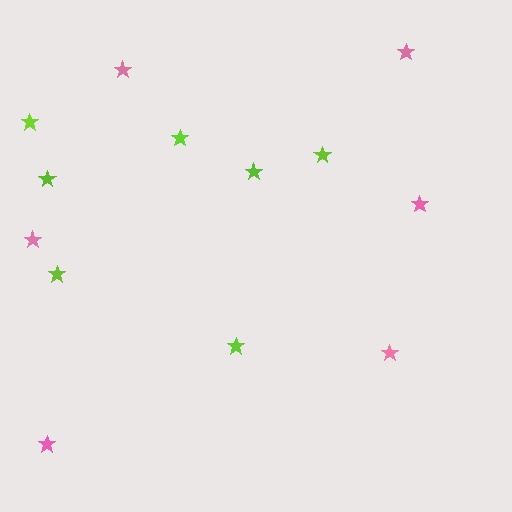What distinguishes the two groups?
There are 2 groups: one group of pink stars (6) and one group of lime stars (7).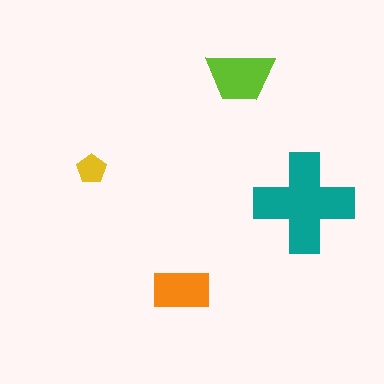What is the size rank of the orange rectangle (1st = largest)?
3rd.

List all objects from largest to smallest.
The teal cross, the lime trapezoid, the orange rectangle, the yellow pentagon.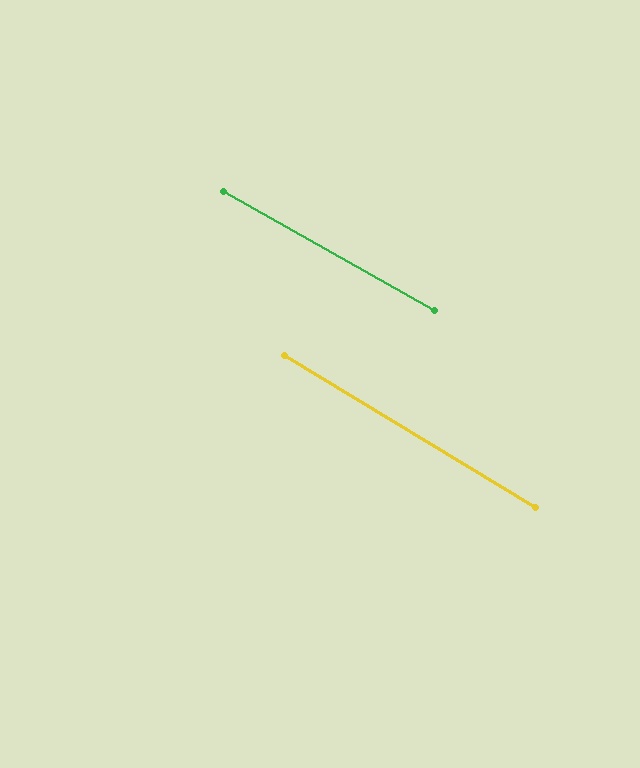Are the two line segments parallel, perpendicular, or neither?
Parallel — their directions differ by only 1.9°.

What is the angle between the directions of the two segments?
Approximately 2 degrees.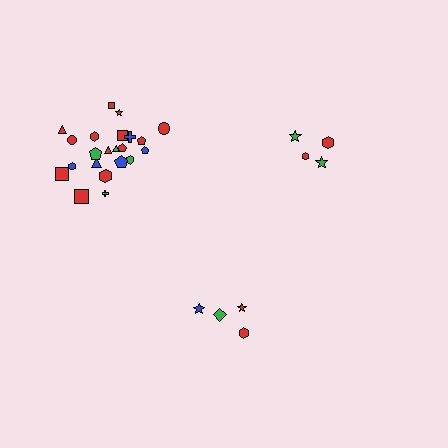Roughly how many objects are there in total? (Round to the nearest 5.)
Roughly 30 objects in total.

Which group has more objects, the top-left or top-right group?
The top-left group.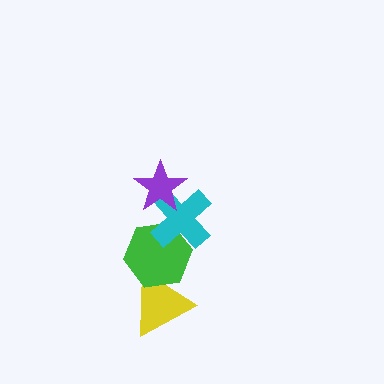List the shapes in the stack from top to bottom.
From top to bottom: the purple star, the cyan cross, the green hexagon, the yellow triangle.